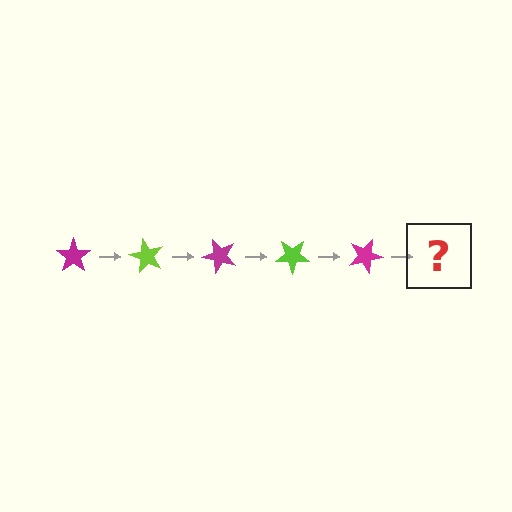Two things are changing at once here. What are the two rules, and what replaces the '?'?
The two rules are that it rotates 60 degrees each step and the color cycles through magenta and lime. The '?' should be a lime star, rotated 300 degrees from the start.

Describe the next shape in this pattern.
It should be a lime star, rotated 300 degrees from the start.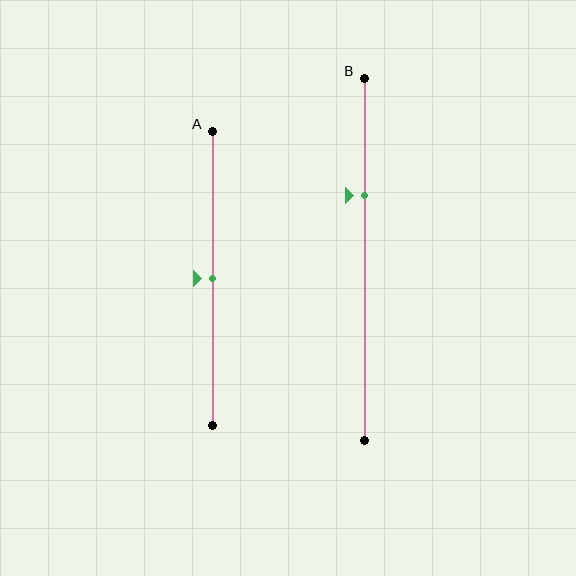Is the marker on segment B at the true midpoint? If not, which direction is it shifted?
No, the marker on segment B is shifted upward by about 18% of the segment length.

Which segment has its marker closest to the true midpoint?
Segment A has its marker closest to the true midpoint.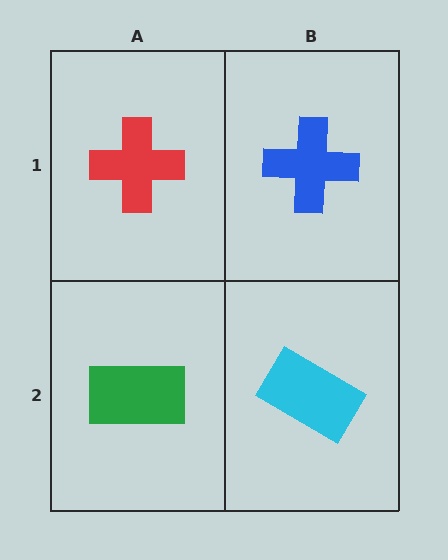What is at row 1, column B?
A blue cross.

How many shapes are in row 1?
2 shapes.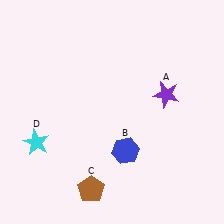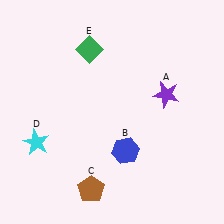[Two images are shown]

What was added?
A green diamond (E) was added in Image 2.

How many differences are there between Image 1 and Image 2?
There is 1 difference between the two images.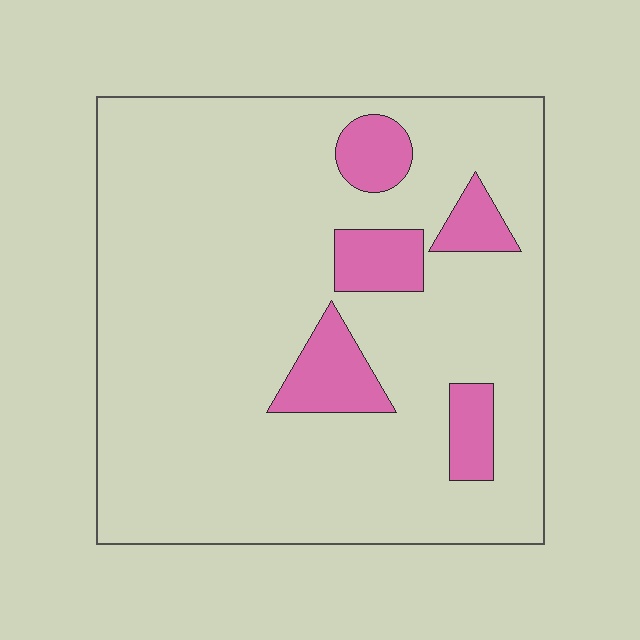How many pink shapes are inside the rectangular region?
5.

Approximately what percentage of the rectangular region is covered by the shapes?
Approximately 15%.